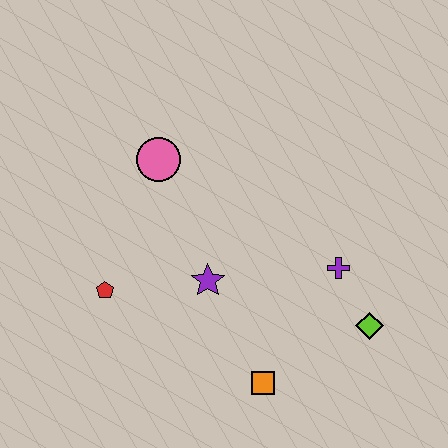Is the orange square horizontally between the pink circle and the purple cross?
Yes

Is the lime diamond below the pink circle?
Yes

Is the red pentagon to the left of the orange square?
Yes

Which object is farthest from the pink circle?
The lime diamond is farthest from the pink circle.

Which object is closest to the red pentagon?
The purple star is closest to the red pentagon.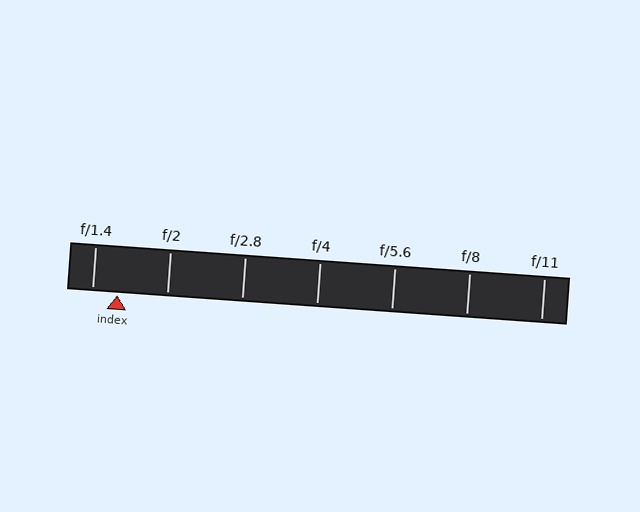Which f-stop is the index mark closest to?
The index mark is closest to f/1.4.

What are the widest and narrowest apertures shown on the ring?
The widest aperture shown is f/1.4 and the narrowest is f/11.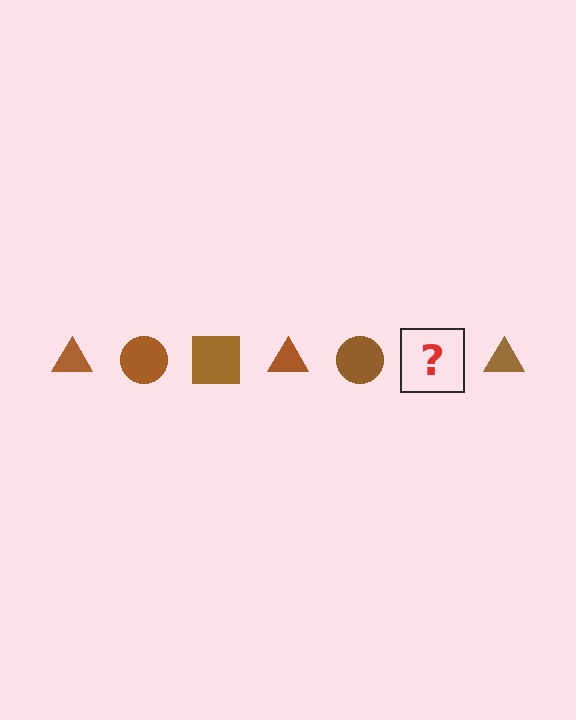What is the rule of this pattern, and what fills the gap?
The rule is that the pattern cycles through triangle, circle, square shapes in brown. The gap should be filled with a brown square.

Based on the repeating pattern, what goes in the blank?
The blank should be a brown square.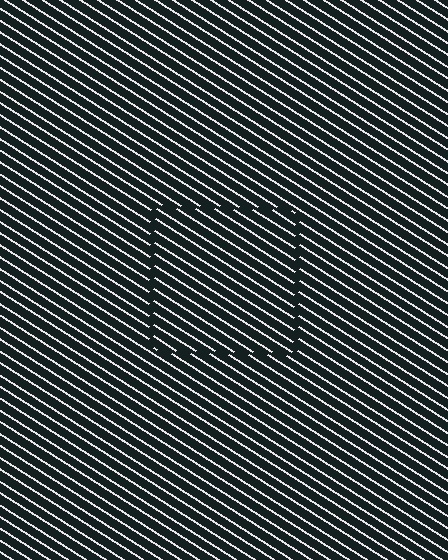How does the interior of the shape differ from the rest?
The interior of the shape contains the same grating, shifted by half a period — the contour is defined by the phase discontinuity where line-ends from the inner and outer gratings abut.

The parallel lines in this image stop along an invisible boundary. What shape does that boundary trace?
An illusory square. The interior of the shape contains the same grating, shifted by half a period — the contour is defined by the phase discontinuity where line-ends from the inner and outer gratings abut.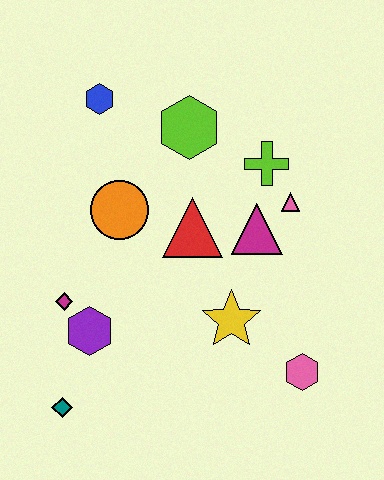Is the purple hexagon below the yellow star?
Yes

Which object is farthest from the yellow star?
The blue hexagon is farthest from the yellow star.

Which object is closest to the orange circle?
The red triangle is closest to the orange circle.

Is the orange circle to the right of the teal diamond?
Yes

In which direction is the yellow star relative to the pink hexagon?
The yellow star is to the left of the pink hexagon.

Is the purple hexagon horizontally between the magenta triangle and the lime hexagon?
No